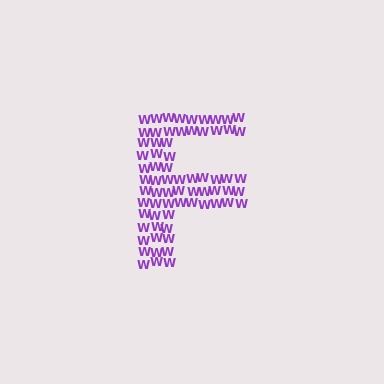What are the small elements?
The small elements are letter W's.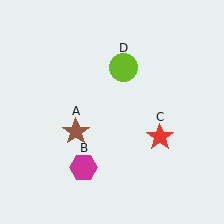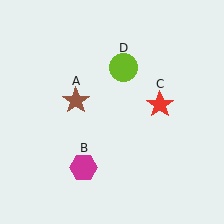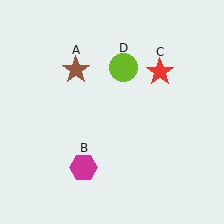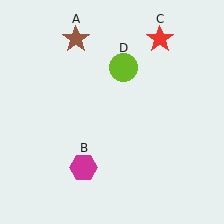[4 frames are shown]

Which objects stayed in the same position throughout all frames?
Magenta hexagon (object B) and lime circle (object D) remained stationary.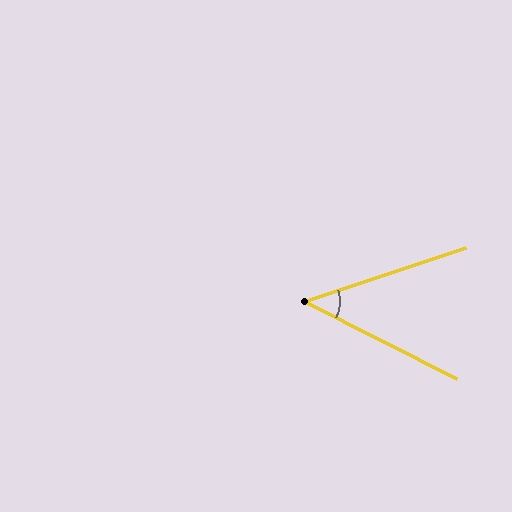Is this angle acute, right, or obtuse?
It is acute.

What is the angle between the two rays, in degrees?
Approximately 46 degrees.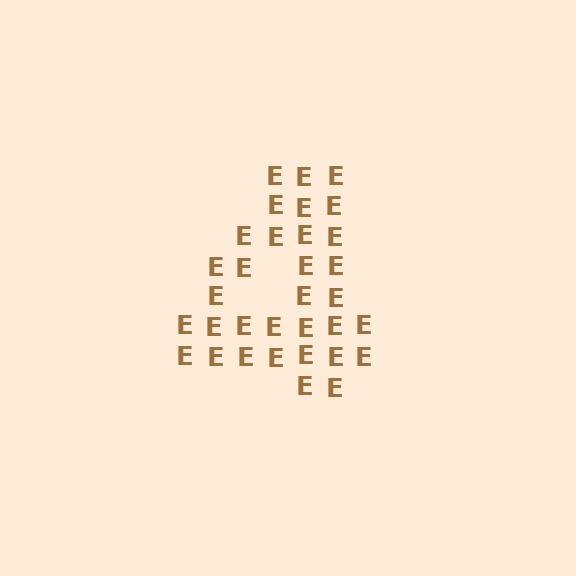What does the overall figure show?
The overall figure shows the digit 4.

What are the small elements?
The small elements are letter E's.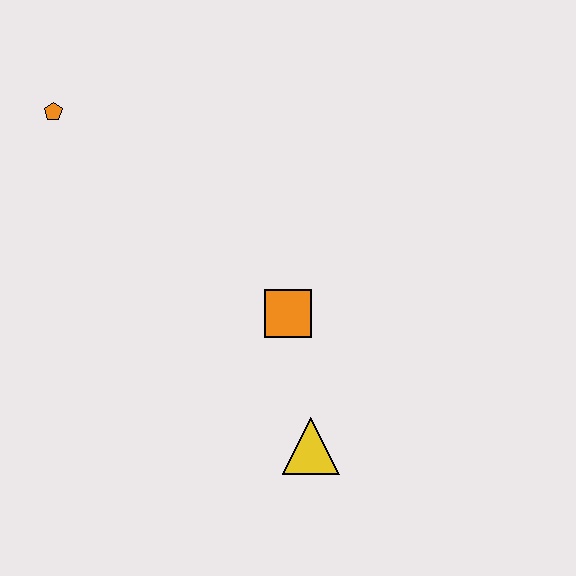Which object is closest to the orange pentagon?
The orange square is closest to the orange pentagon.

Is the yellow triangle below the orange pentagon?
Yes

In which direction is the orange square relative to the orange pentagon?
The orange square is to the right of the orange pentagon.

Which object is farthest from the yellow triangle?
The orange pentagon is farthest from the yellow triangle.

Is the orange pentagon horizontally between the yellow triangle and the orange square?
No